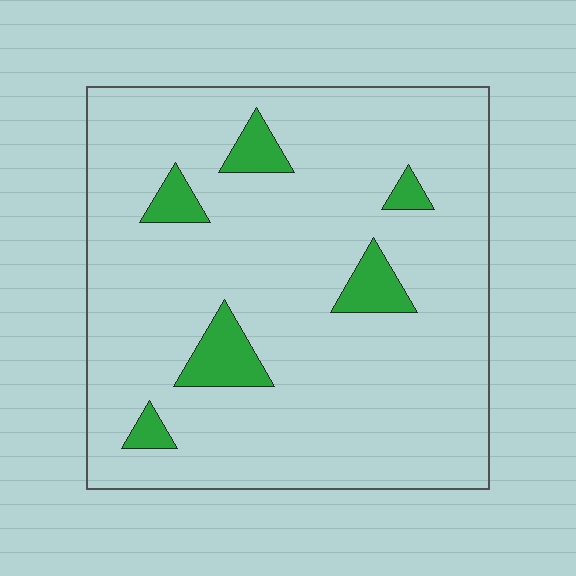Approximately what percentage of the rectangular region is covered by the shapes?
Approximately 10%.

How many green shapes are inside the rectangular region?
6.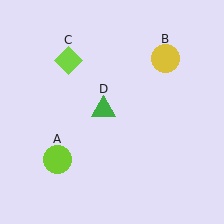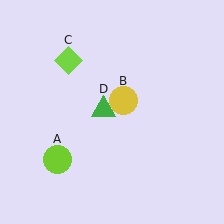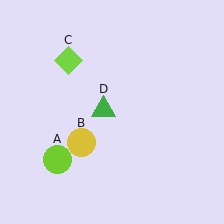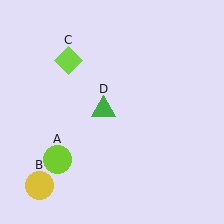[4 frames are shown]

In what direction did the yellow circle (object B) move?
The yellow circle (object B) moved down and to the left.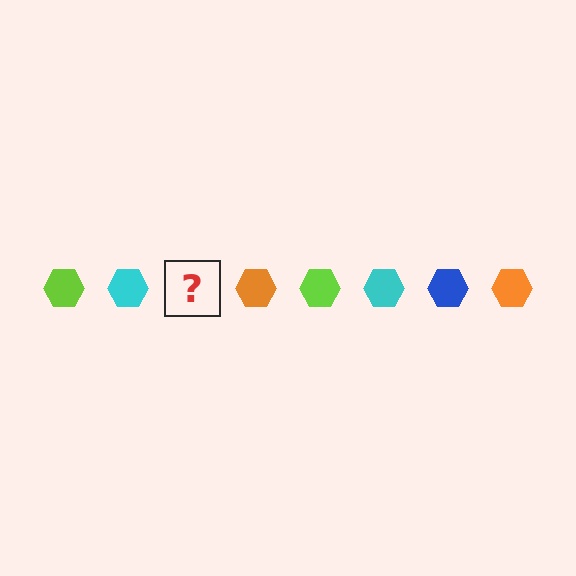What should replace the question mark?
The question mark should be replaced with a blue hexagon.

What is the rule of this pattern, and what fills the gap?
The rule is that the pattern cycles through lime, cyan, blue, orange hexagons. The gap should be filled with a blue hexagon.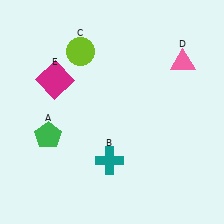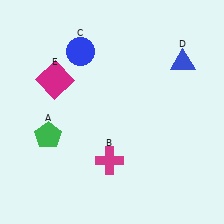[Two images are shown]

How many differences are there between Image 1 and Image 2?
There are 3 differences between the two images.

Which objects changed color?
B changed from teal to magenta. C changed from lime to blue. D changed from pink to blue.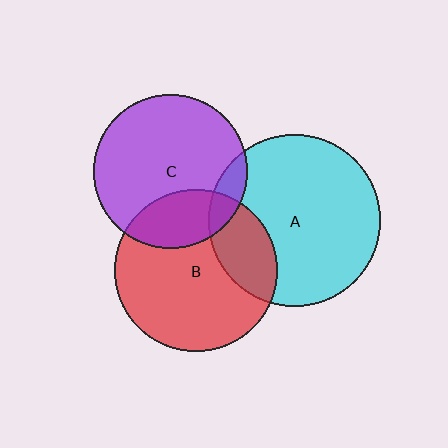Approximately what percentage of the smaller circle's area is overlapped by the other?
Approximately 25%.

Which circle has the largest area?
Circle A (cyan).